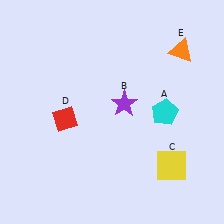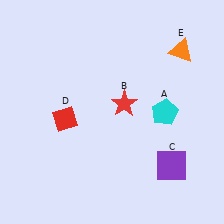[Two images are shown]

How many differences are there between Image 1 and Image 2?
There are 2 differences between the two images.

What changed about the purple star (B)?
In Image 1, B is purple. In Image 2, it changed to red.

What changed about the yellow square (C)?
In Image 1, C is yellow. In Image 2, it changed to purple.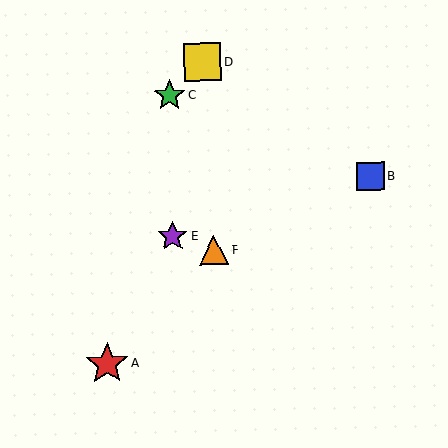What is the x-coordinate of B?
Object B is at x≈370.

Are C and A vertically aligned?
No, C is at x≈170 and A is at x≈107.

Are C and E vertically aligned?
Yes, both are at x≈170.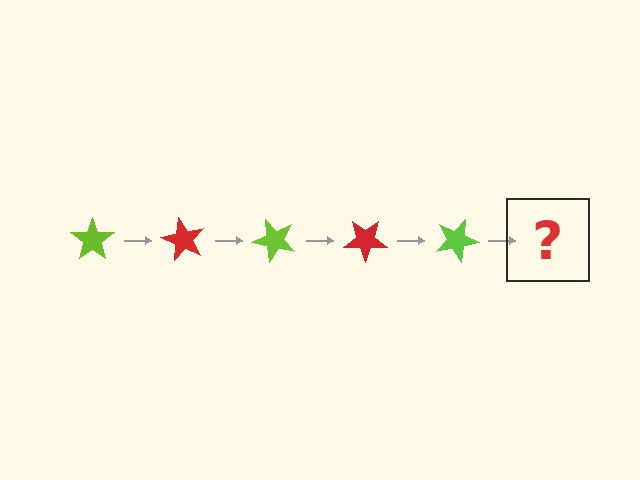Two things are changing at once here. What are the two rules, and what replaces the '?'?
The two rules are that it rotates 60 degrees each step and the color cycles through lime and red. The '?' should be a red star, rotated 300 degrees from the start.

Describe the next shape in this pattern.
It should be a red star, rotated 300 degrees from the start.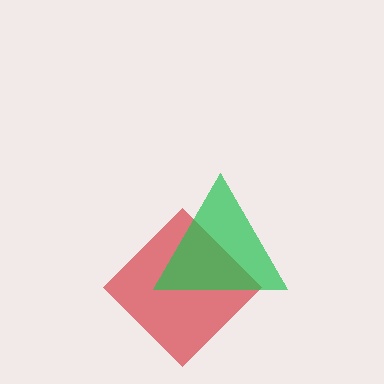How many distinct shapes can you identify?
There are 2 distinct shapes: a red diamond, a green triangle.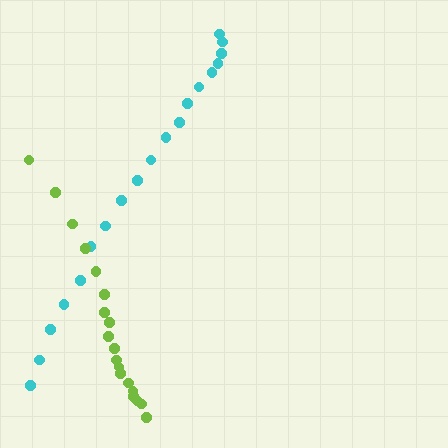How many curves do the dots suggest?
There are 2 distinct paths.